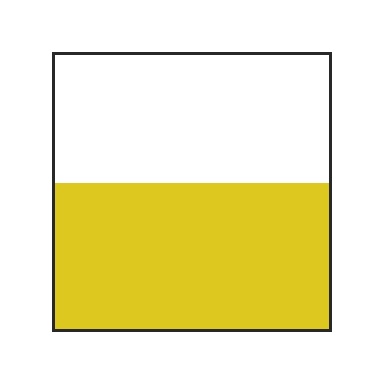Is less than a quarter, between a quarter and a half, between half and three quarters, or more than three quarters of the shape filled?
Between half and three quarters.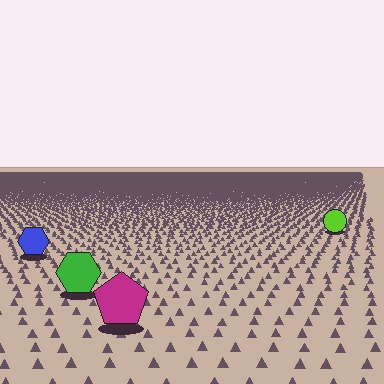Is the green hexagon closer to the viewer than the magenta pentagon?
No. The magenta pentagon is closer — you can tell from the texture gradient: the ground texture is coarser near it.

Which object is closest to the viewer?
The magenta pentagon is closest. The texture marks near it are larger and more spread out.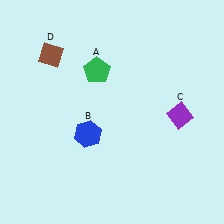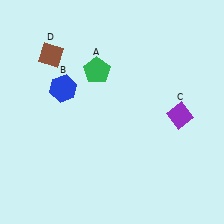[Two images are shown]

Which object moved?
The blue hexagon (B) moved up.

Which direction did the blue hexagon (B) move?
The blue hexagon (B) moved up.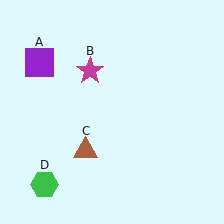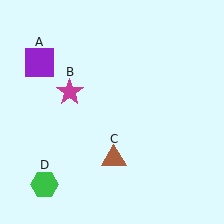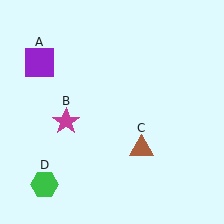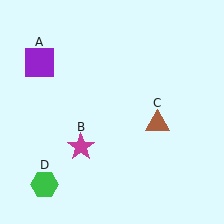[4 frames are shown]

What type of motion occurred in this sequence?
The magenta star (object B), brown triangle (object C) rotated counterclockwise around the center of the scene.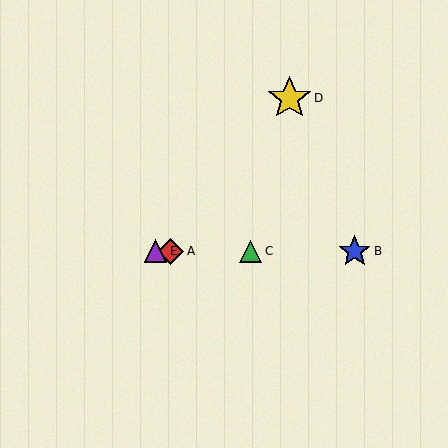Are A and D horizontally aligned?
No, A is at y≈251 and D is at y≈98.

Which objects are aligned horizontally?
Objects A, B, C, E are aligned horizontally.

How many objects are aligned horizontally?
4 objects (A, B, C, E) are aligned horizontally.